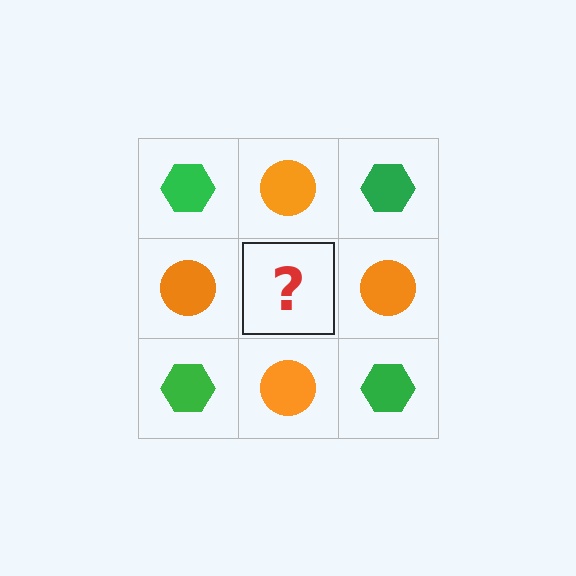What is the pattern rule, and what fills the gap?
The rule is that it alternates green hexagon and orange circle in a checkerboard pattern. The gap should be filled with a green hexagon.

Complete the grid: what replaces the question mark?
The question mark should be replaced with a green hexagon.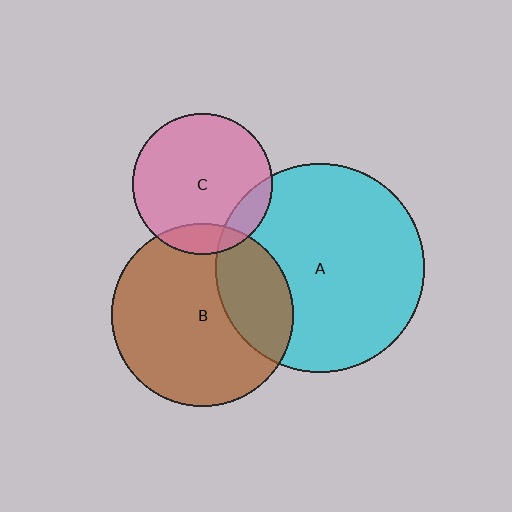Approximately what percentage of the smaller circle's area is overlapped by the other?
Approximately 25%.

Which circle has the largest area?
Circle A (cyan).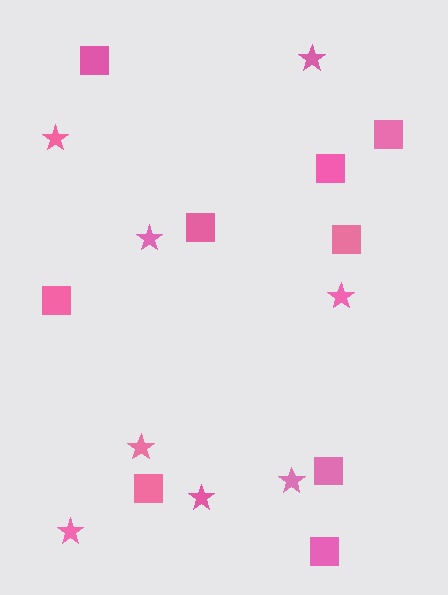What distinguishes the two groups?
There are 2 groups: one group of squares (9) and one group of stars (8).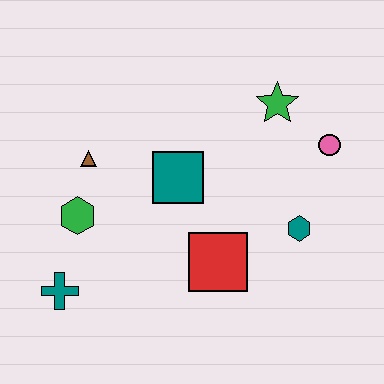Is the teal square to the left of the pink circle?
Yes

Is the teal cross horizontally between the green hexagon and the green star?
No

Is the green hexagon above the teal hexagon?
Yes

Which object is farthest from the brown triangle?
The pink circle is farthest from the brown triangle.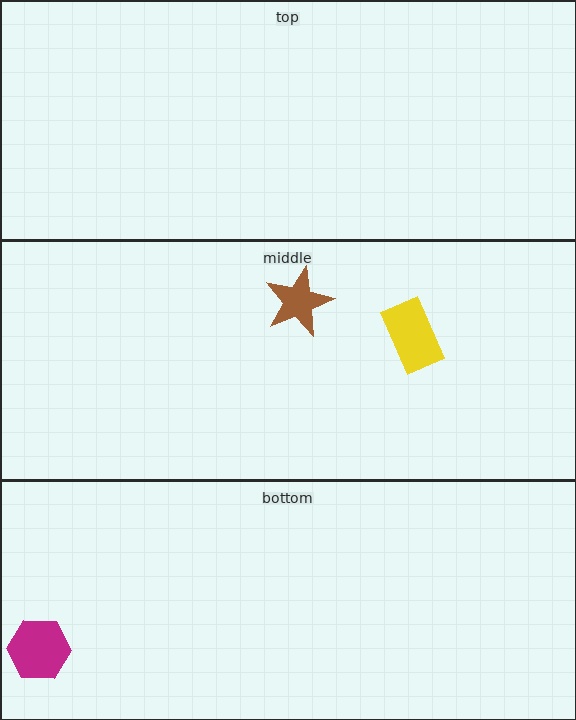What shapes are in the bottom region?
The magenta hexagon.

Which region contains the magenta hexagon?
The bottom region.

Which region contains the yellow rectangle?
The middle region.